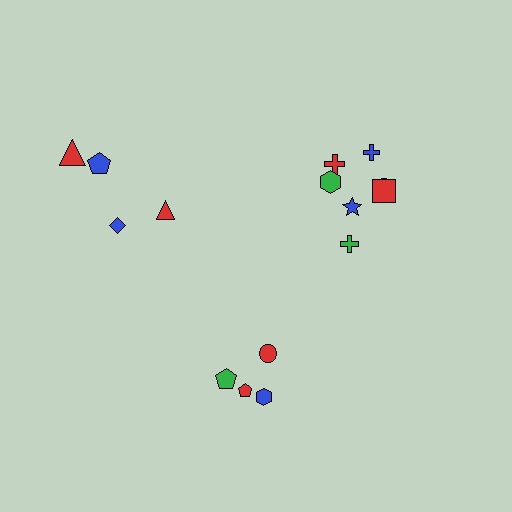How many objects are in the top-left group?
There are 4 objects.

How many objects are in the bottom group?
There are 4 objects.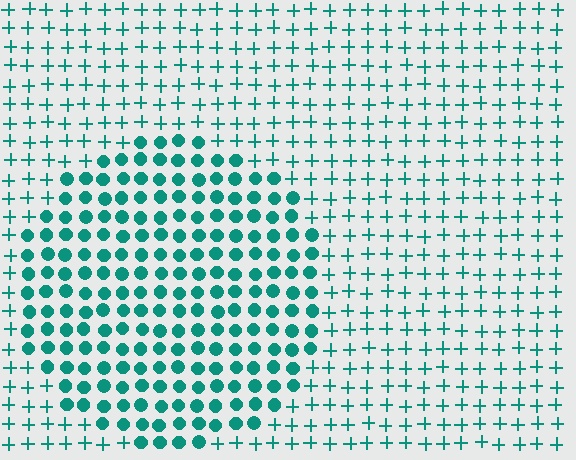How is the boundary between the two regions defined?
The boundary is defined by a change in element shape: circles inside vs. plus signs outside. All elements share the same color and spacing.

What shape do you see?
I see a circle.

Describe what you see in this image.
The image is filled with small teal elements arranged in a uniform grid. A circle-shaped region contains circles, while the surrounding area contains plus signs. The boundary is defined purely by the change in element shape.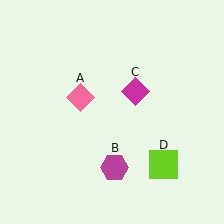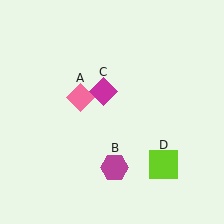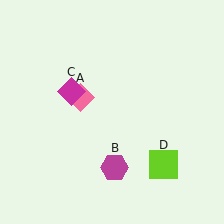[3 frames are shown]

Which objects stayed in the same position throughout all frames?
Pink diamond (object A) and magenta hexagon (object B) and lime square (object D) remained stationary.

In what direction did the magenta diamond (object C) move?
The magenta diamond (object C) moved left.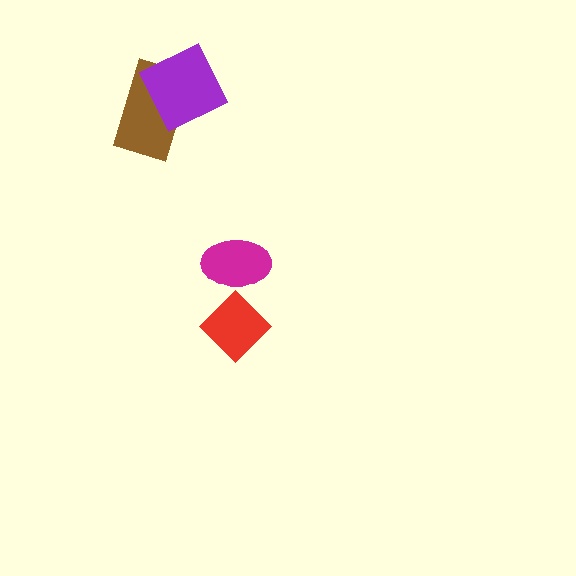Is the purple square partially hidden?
No, no other shape covers it.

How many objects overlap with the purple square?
1 object overlaps with the purple square.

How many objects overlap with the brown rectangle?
1 object overlaps with the brown rectangle.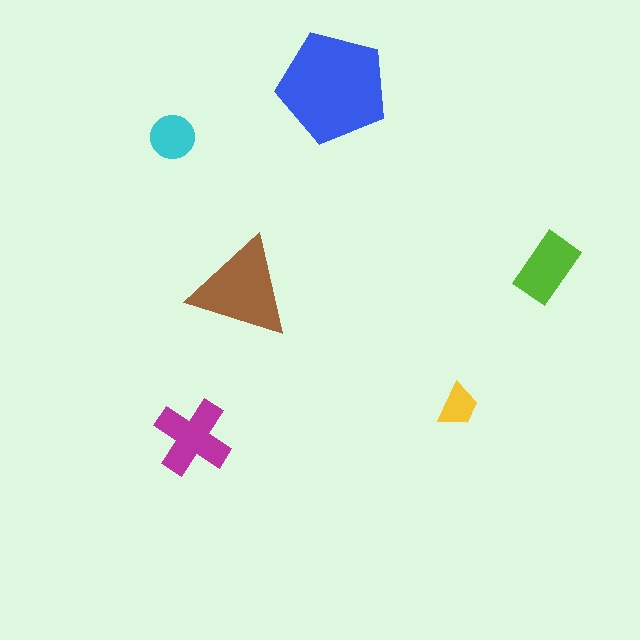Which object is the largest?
The blue pentagon.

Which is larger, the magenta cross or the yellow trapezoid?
The magenta cross.